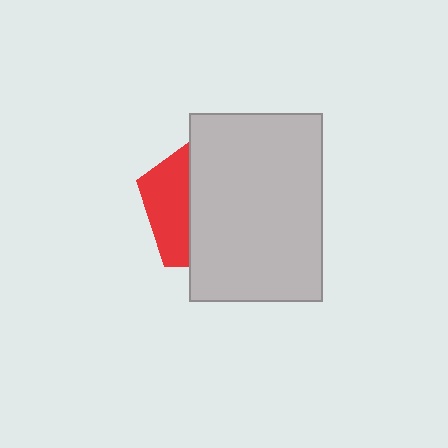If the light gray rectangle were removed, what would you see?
You would see the complete red pentagon.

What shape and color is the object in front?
The object in front is a light gray rectangle.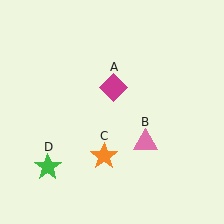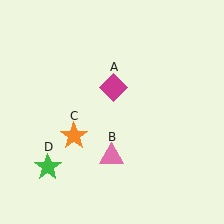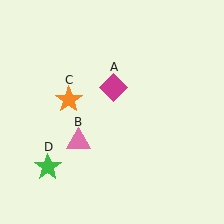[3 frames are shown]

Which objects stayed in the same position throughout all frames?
Magenta diamond (object A) and green star (object D) remained stationary.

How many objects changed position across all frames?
2 objects changed position: pink triangle (object B), orange star (object C).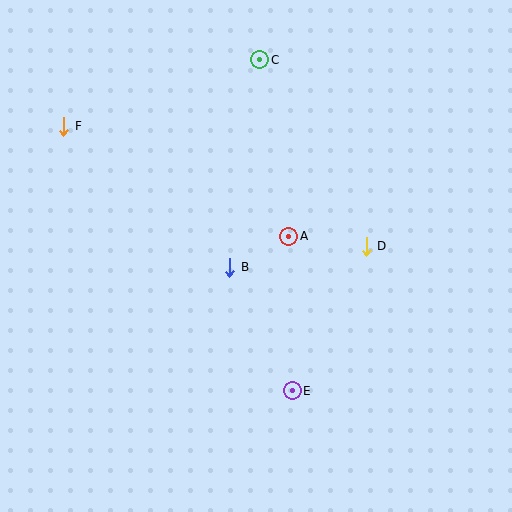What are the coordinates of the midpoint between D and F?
The midpoint between D and F is at (215, 186).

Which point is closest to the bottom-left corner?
Point E is closest to the bottom-left corner.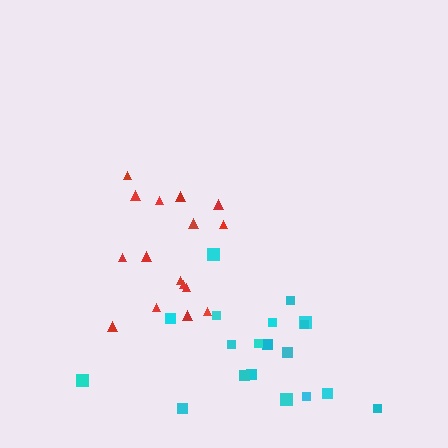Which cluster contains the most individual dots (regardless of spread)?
Cyan (19).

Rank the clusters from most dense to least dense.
cyan, red.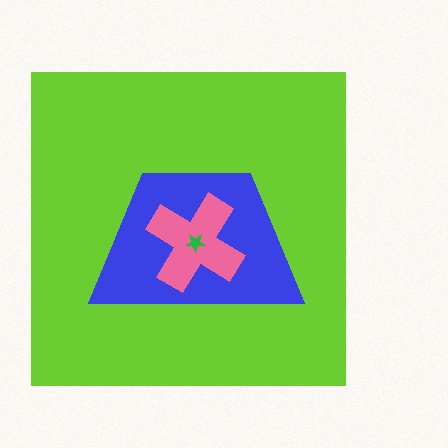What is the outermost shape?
The lime square.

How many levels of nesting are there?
4.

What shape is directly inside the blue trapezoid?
The pink cross.